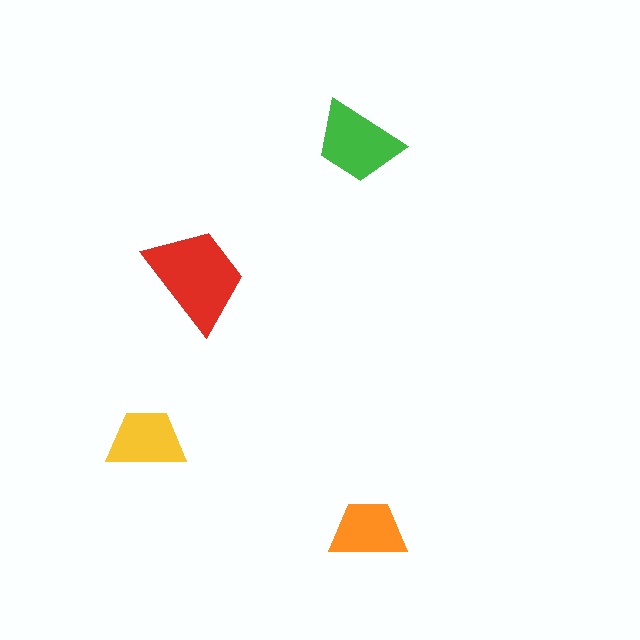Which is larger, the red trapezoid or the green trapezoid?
The red one.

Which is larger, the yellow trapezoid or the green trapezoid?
The green one.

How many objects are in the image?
There are 4 objects in the image.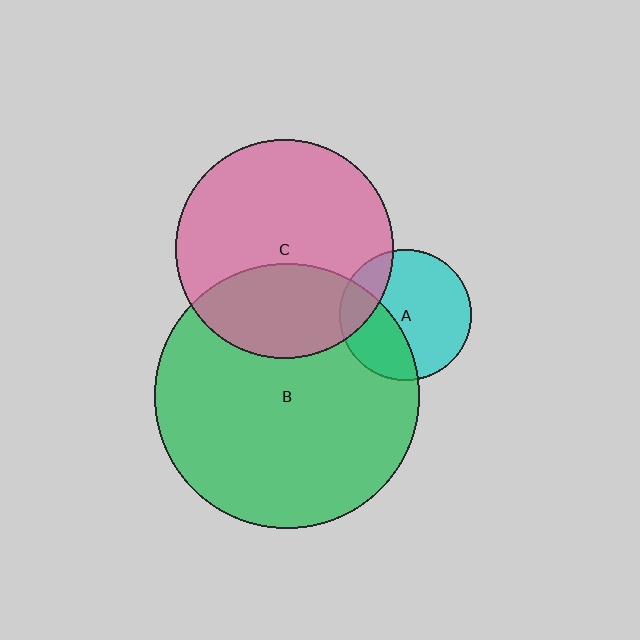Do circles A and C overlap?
Yes.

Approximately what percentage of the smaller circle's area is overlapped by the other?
Approximately 20%.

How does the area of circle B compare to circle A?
Approximately 4.1 times.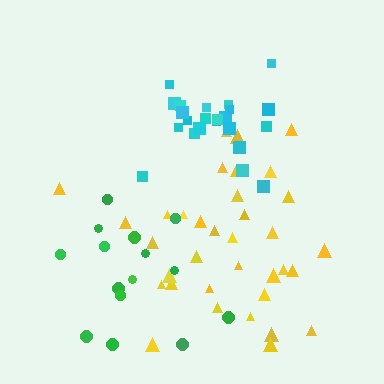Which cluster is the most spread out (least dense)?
Green.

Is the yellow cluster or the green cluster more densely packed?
Yellow.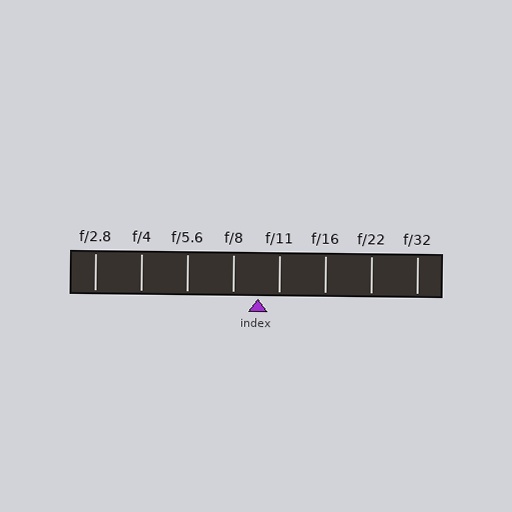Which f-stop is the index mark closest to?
The index mark is closest to f/11.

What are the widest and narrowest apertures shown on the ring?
The widest aperture shown is f/2.8 and the narrowest is f/32.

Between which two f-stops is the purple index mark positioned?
The index mark is between f/8 and f/11.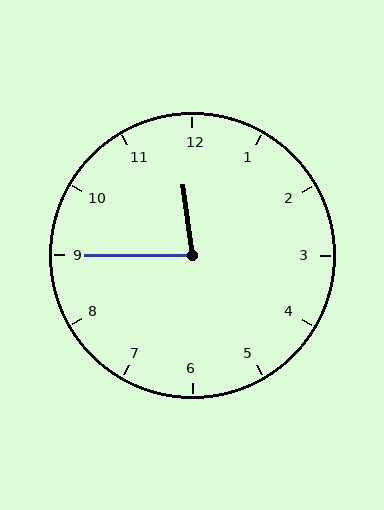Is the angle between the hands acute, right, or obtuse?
It is acute.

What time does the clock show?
11:45.